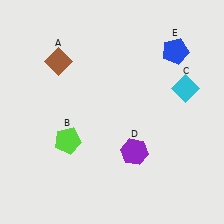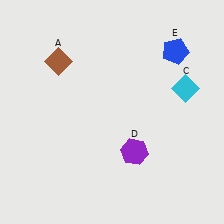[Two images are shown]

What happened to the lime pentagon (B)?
The lime pentagon (B) was removed in Image 2. It was in the bottom-left area of Image 1.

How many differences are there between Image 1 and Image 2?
There is 1 difference between the two images.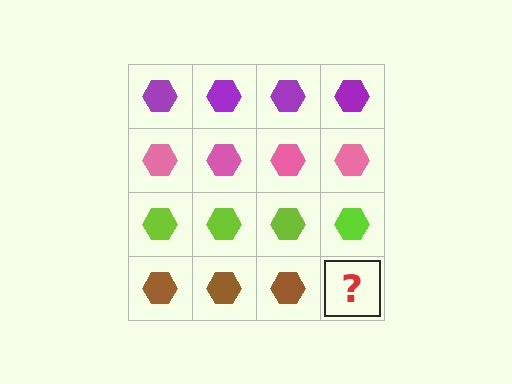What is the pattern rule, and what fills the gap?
The rule is that each row has a consistent color. The gap should be filled with a brown hexagon.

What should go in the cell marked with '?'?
The missing cell should contain a brown hexagon.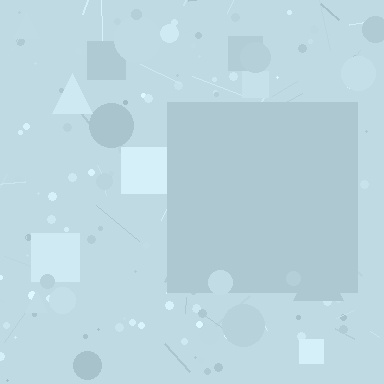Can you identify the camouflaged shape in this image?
The camouflaged shape is a square.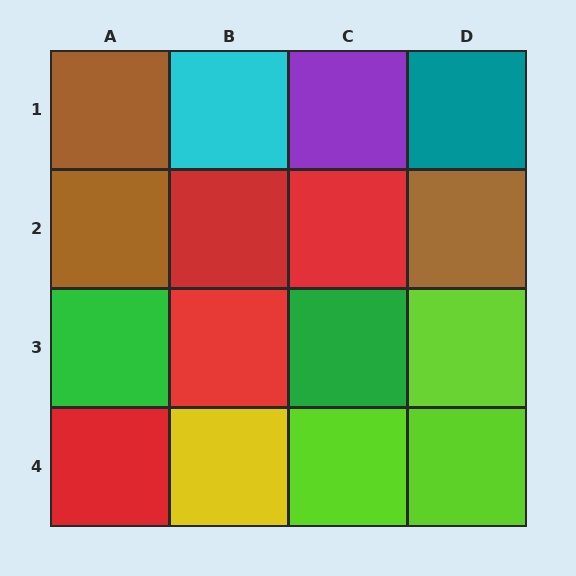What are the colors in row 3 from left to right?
Green, red, green, lime.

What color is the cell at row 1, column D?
Teal.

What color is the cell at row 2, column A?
Brown.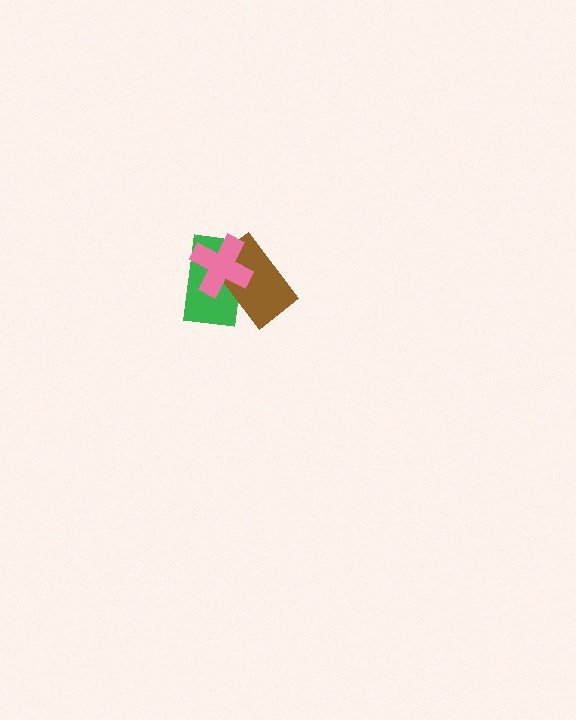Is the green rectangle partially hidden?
Yes, it is partially covered by another shape.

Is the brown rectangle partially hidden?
Yes, it is partially covered by another shape.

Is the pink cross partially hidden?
No, no other shape covers it.